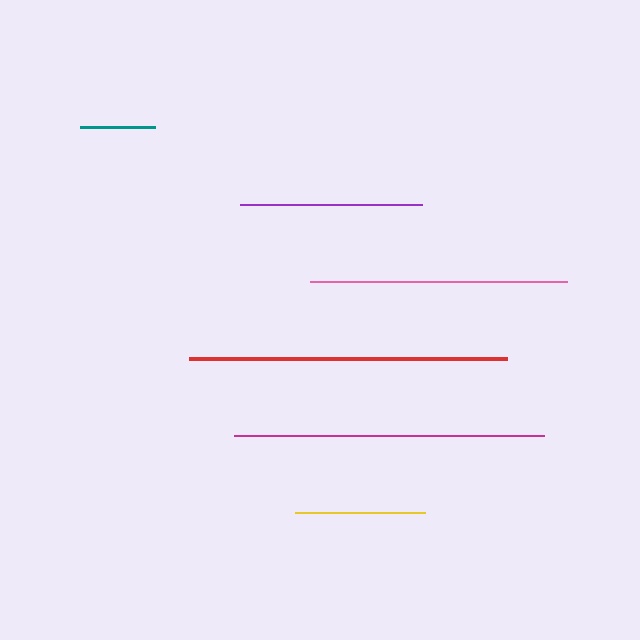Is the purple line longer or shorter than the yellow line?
The purple line is longer than the yellow line.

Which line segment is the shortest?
The teal line is the shortest at approximately 75 pixels.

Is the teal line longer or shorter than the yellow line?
The yellow line is longer than the teal line.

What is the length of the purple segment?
The purple segment is approximately 182 pixels long.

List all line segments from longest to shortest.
From longest to shortest: red, magenta, pink, purple, yellow, teal.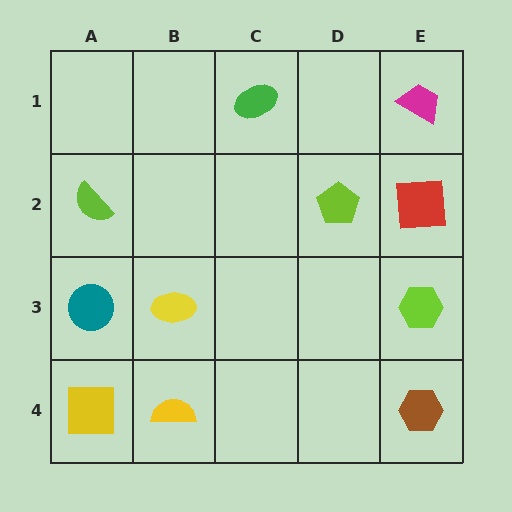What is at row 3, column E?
A lime hexagon.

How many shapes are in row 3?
3 shapes.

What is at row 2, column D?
A lime pentagon.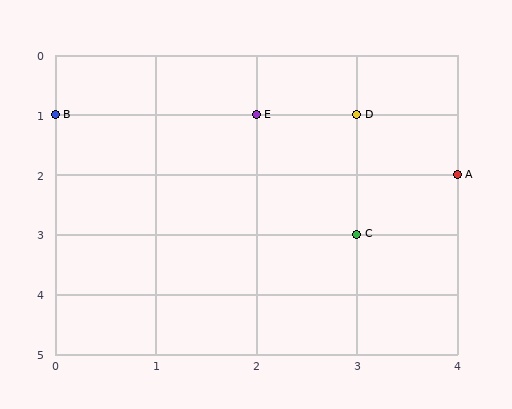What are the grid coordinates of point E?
Point E is at grid coordinates (2, 1).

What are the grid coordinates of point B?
Point B is at grid coordinates (0, 1).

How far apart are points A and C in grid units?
Points A and C are 1 column and 1 row apart (about 1.4 grid units diagonally).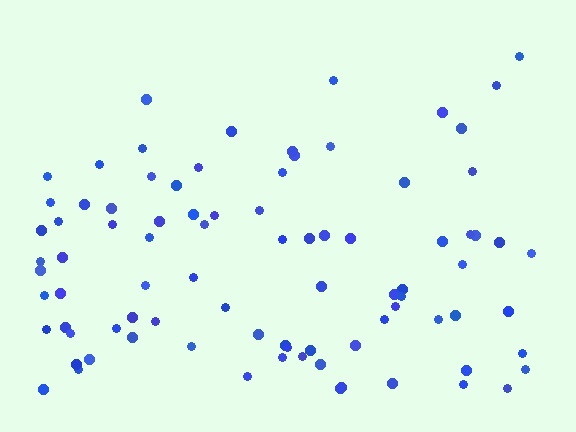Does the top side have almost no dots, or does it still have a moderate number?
Still a moderate number, just noticeably fewer than the bottom.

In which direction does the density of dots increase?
From top to bottom, with the bottom side densest.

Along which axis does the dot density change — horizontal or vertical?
Vertical.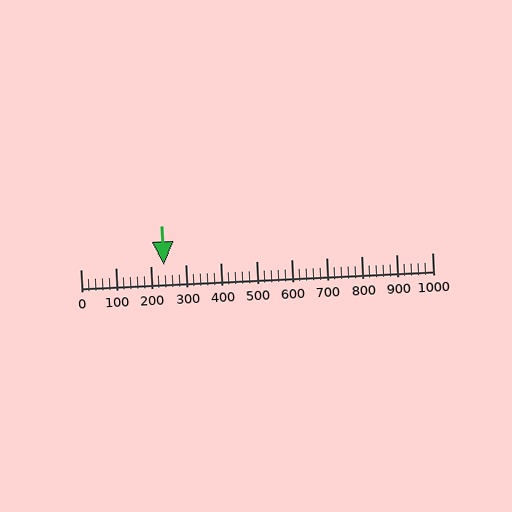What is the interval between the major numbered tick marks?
The major tick marks are spaced 100 units apart.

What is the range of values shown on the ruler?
The ruler shows values from 0 to 1000.